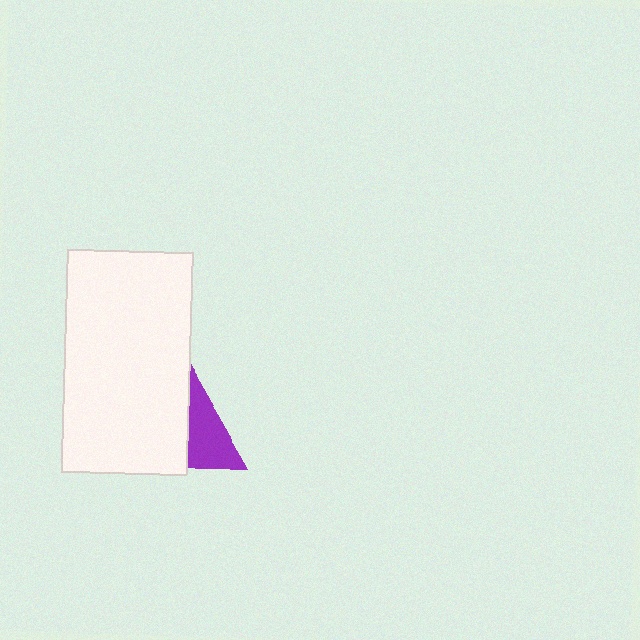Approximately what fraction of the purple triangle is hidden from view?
Roughly 57% of the purple triangle is hidden behind the white rectangle.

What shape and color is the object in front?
The object in front is a white rectangle.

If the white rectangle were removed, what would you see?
You would see the complete purple triangle.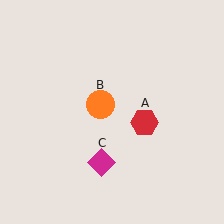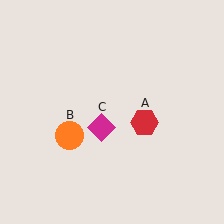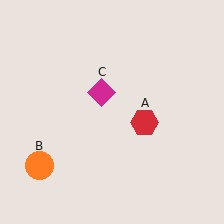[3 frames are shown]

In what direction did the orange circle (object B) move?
The orange circle (object B) moved down and to the left.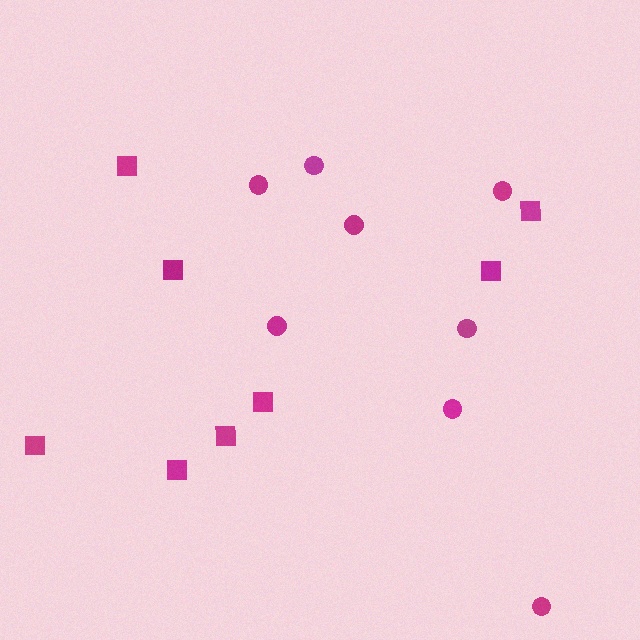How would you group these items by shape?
There are 2 groups: one group of squares (8) and one group of circles (8).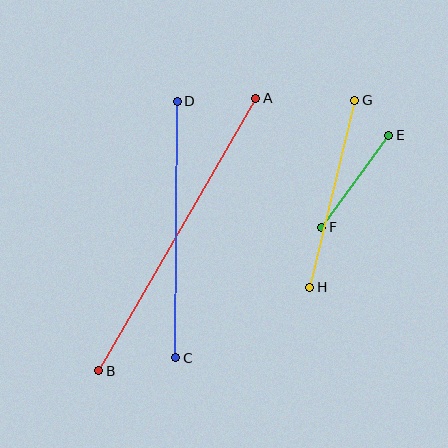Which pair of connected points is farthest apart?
Points A and B are farthest apart.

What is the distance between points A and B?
The distance is approximately 315 pixels.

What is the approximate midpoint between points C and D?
The midpoint is at approximately (177, 230) pixels.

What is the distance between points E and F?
The distance is approximately 114 pixels.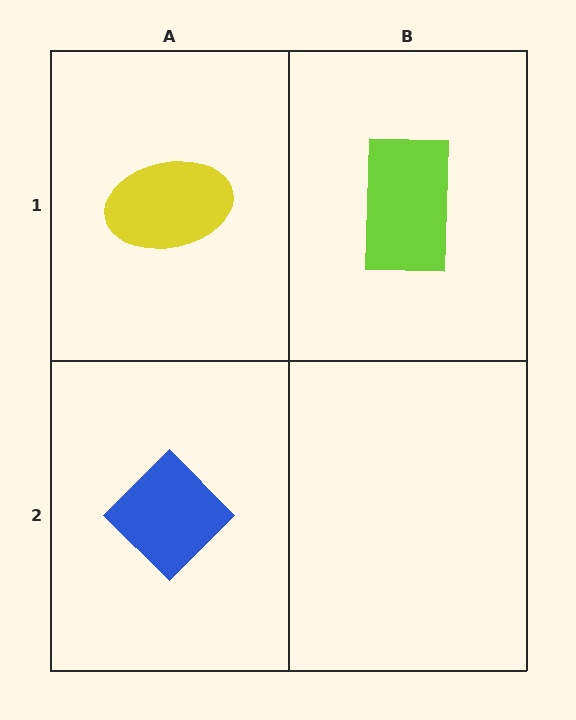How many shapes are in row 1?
2 shapes.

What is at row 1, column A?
A yellow ellipse.